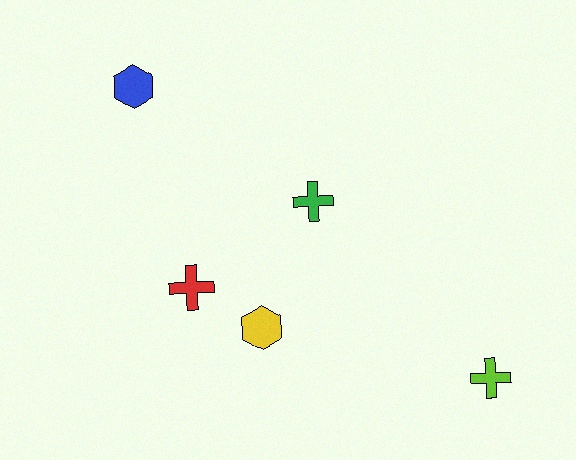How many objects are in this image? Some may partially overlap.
There are 5 objects.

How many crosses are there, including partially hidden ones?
There are 3 crosses.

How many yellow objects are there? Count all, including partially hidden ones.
There is 1 yellow object.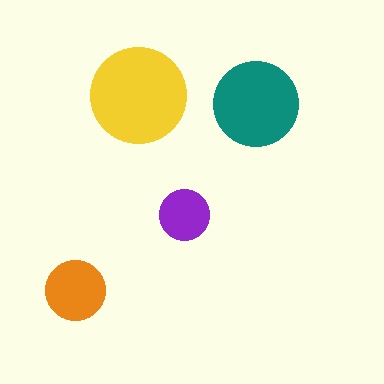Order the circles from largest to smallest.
the yellow one, the teal one, the orange one, the purple one.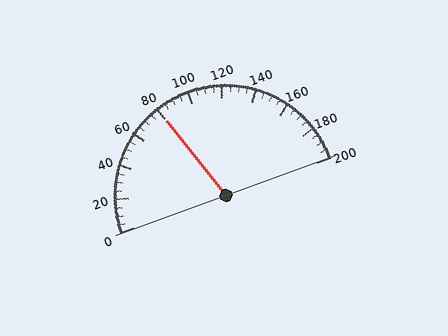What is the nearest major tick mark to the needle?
The nearest major tick mark is 80.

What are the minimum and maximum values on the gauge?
The gauge ranges from 0 to 200.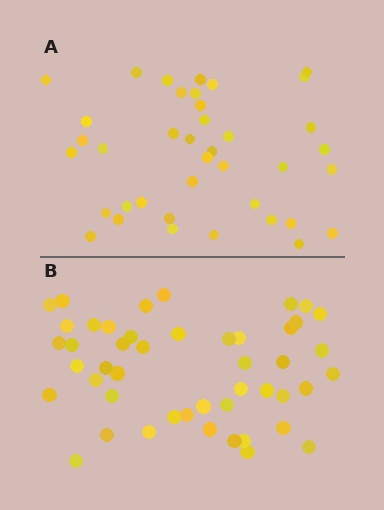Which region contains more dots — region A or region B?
Region B (the bottom region) has more dots.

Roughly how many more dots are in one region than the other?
Region B has roughly 8 or so more dots than region A.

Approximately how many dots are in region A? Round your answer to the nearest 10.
About 40 dots. (The exact count is 39, which rounds to 40.)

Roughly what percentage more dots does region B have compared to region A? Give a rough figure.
About 20% more.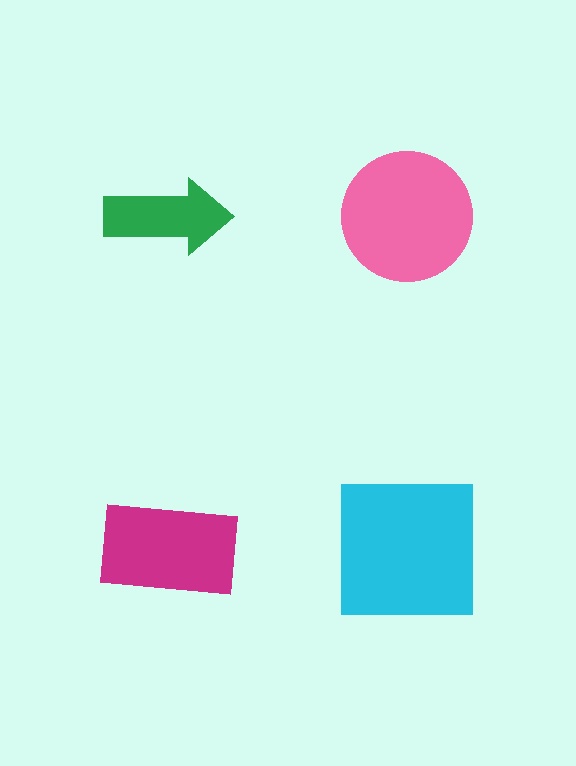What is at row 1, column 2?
A pink circle.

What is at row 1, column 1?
A green arrow.